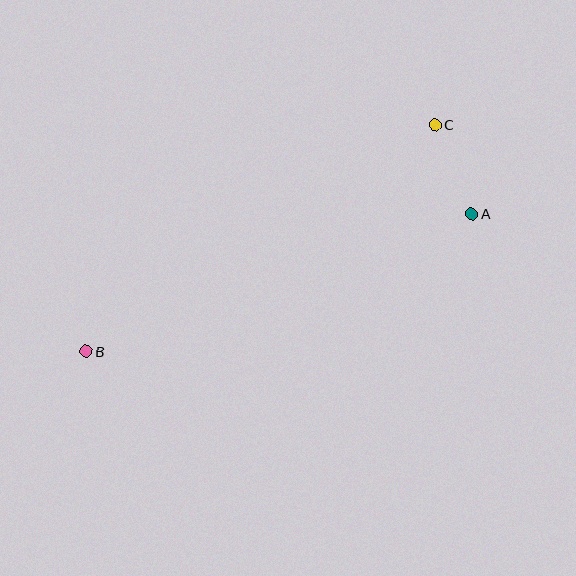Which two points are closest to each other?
Points A and C are closest to each other.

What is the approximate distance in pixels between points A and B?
The distance between A and B is approximately 410 pixels.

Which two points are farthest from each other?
Points B and C are farthest from each other.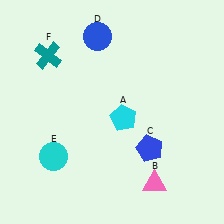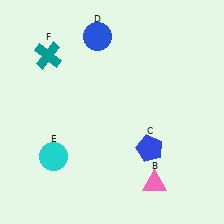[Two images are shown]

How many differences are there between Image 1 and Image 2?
There is 1 difference between the two images.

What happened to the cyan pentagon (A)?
The cyan pentagon (A) was removed in Image 2. It was in the bottom-right area of Image 1.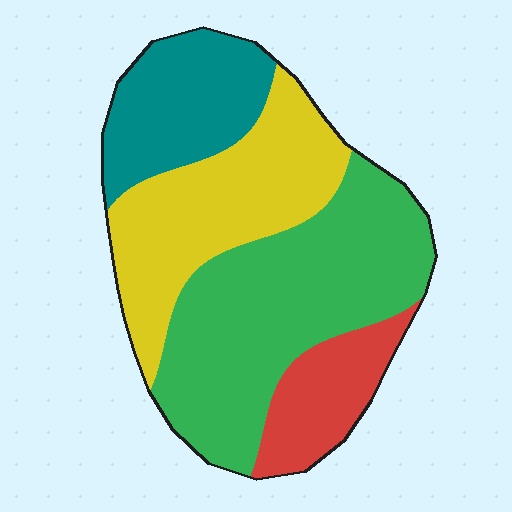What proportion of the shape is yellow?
Yellow covers roughly 30% of the shape.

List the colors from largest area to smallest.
From largest to smallest: green, yellow, teal, red.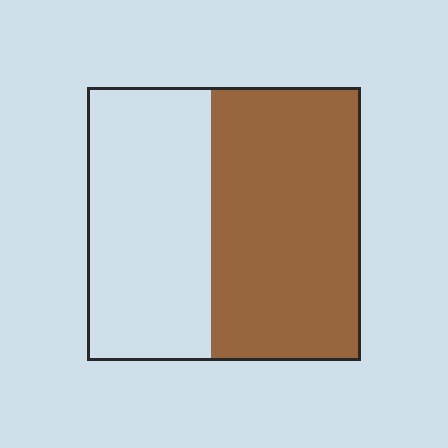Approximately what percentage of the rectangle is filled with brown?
Approximately 55%.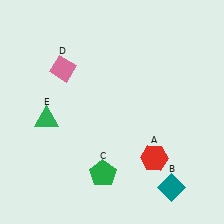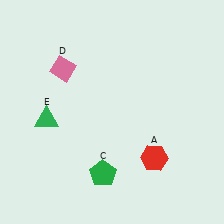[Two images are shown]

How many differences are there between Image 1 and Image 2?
There is 1 difference between the two images.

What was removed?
The teal diamond (B) was removed in Image 2.